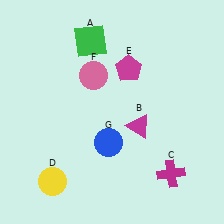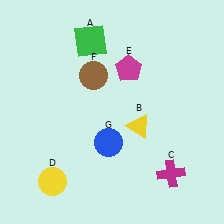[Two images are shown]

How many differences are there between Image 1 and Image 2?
There are 2 differences between the two images.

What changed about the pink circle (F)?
In Image 1, F is pink. In Image 2, it changed to brown.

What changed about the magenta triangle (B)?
In Image 1, B is magenta. In Image 2, it changed to yellow.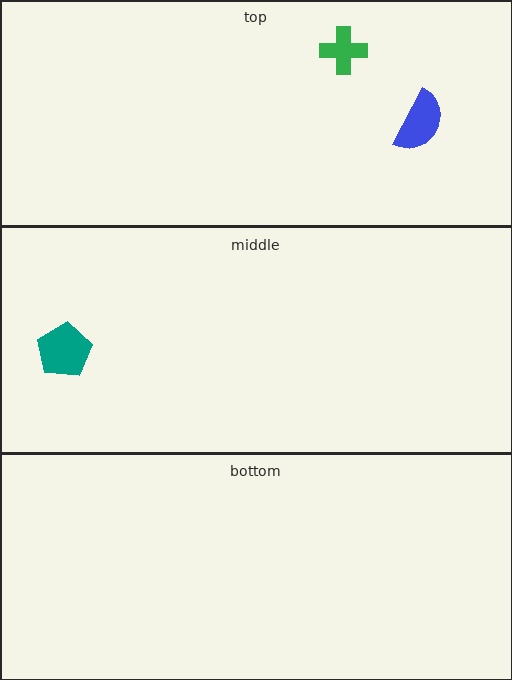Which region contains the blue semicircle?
The top region.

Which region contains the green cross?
The top region.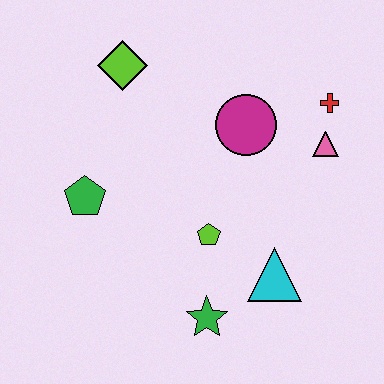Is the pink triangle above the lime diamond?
No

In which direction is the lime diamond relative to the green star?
The lime diamond is above the green star.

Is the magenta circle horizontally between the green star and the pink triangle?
Yes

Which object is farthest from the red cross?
The green pentagon is farthest from the red cross.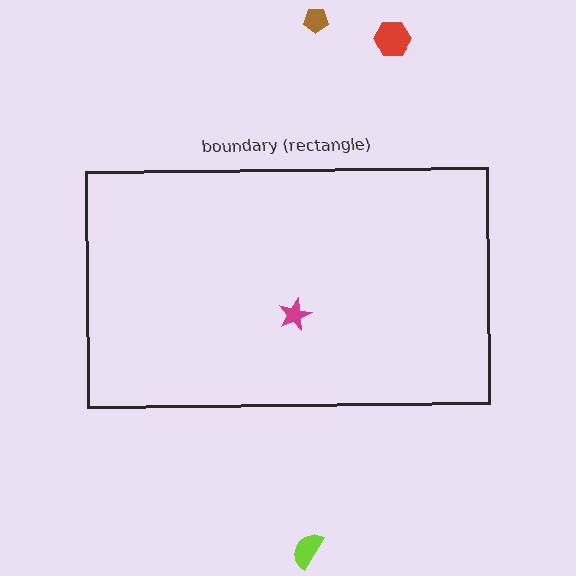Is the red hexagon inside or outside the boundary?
Outside.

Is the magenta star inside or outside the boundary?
Inside.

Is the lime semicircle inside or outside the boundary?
Outside.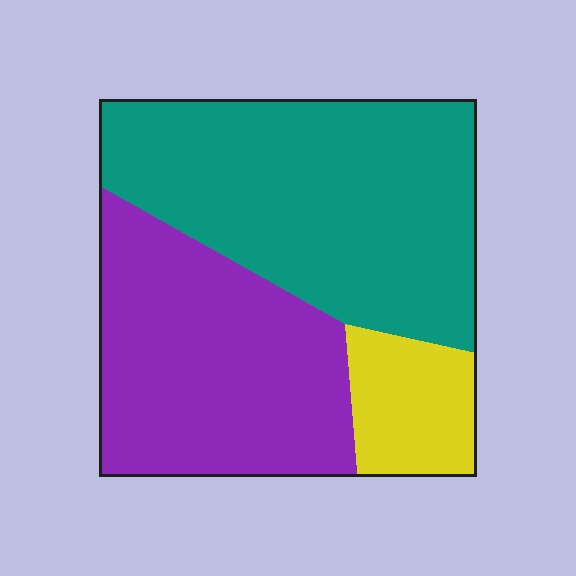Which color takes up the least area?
Yellow, at roughly 10%.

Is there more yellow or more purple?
Purple.